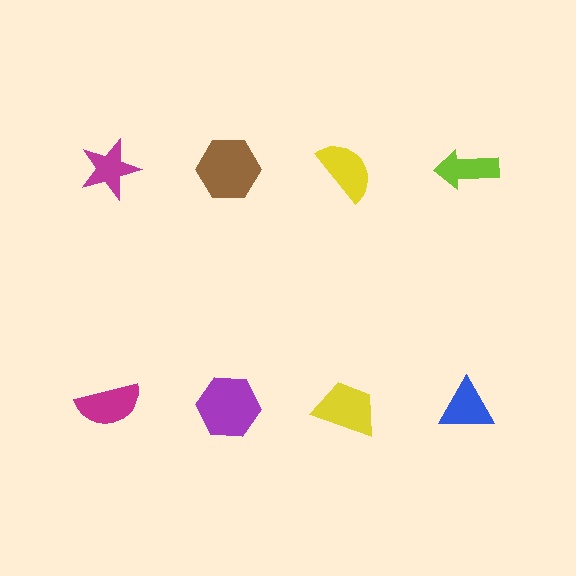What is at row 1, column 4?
A lime arrow.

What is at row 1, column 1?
A magenta star.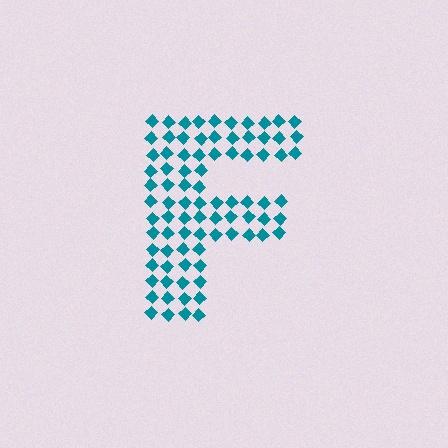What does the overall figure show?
The overall figure shows the letter F.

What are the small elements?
The small elements are diamonds.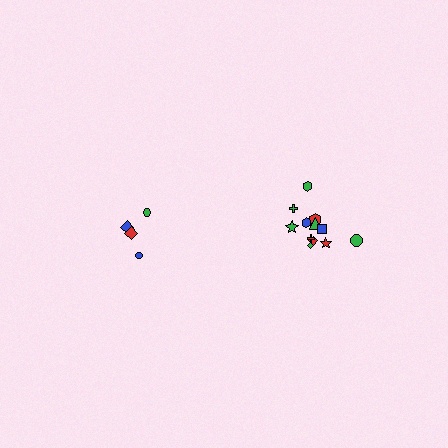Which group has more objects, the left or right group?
The right group.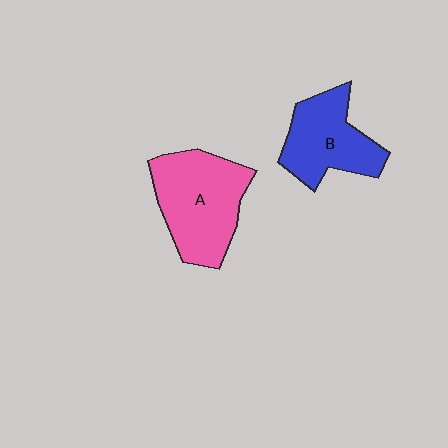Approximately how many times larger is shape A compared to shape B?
Approximately 1.3 times.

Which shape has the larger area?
Shape A (pink).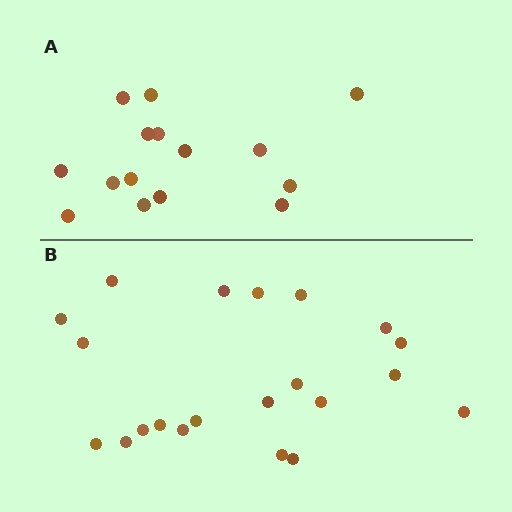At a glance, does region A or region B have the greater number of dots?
Region B (the bottom region) has more dots.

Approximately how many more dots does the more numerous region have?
Region B has about 6 more dots than region A.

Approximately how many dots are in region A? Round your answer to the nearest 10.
About 20 dots. (The exact count is 15, which rounds to 20.)